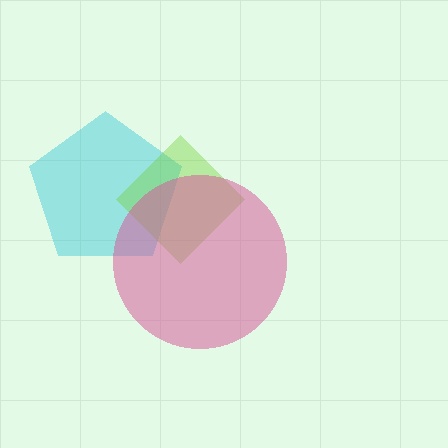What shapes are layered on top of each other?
The layered shapes are: a cyan pentagon, a lime diamond, a pink circle.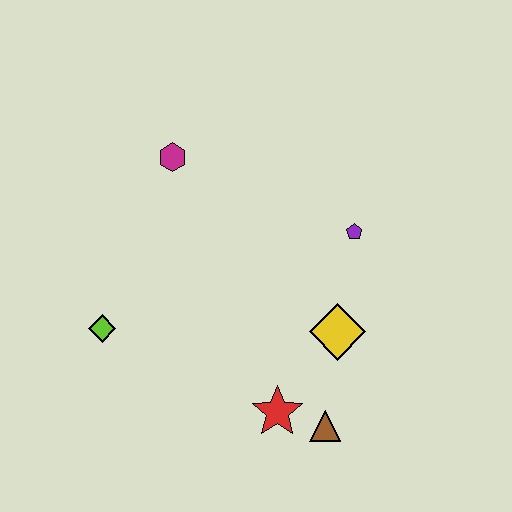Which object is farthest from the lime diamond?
The purple pentagon is farthest from the lime diamond.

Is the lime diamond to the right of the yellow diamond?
No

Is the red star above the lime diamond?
No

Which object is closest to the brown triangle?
The red star is closest to the brown triangle.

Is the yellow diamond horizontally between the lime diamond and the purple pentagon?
Yes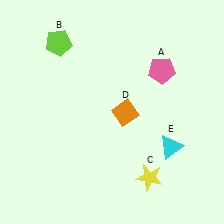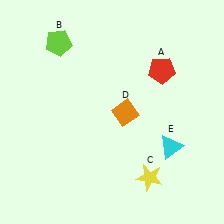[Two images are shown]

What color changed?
The pentagon (A) changed from pink in Image 1 to red in Image 2.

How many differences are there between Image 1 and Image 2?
There is 1 difference between the two images.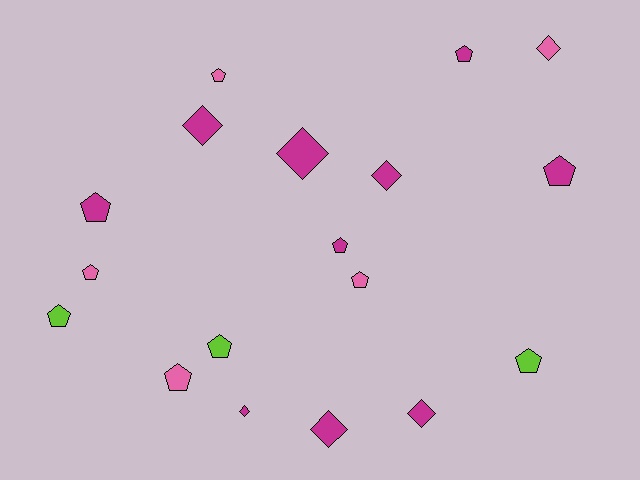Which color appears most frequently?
Magenta, with 10 objects.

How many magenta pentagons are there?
There are 4 magenta pentagons.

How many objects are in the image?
There are 18 objects.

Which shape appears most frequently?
Pentagon, with 11 objects.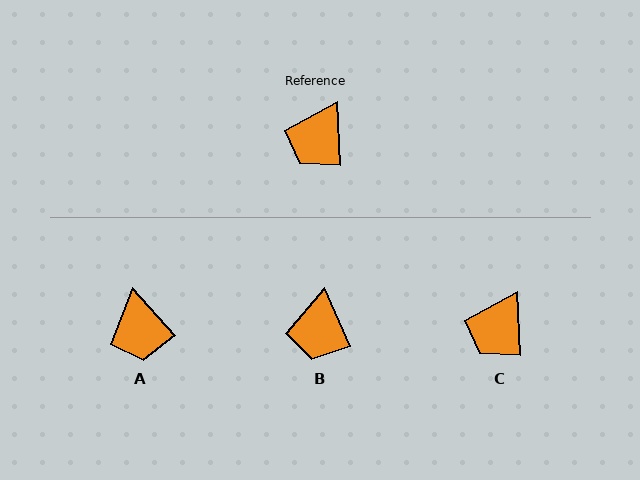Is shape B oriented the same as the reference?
No, it is off by about 21 degrees.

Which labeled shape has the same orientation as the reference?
C.